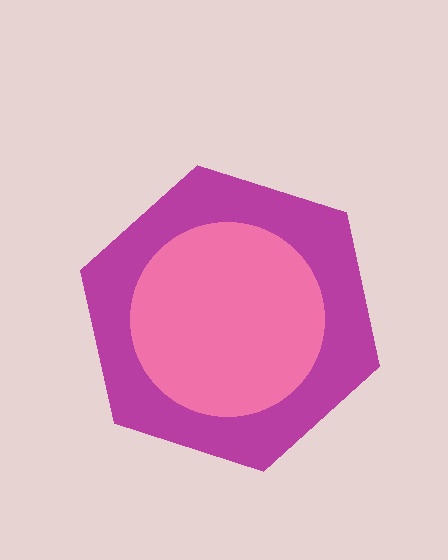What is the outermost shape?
The magenta hexagon.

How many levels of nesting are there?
2.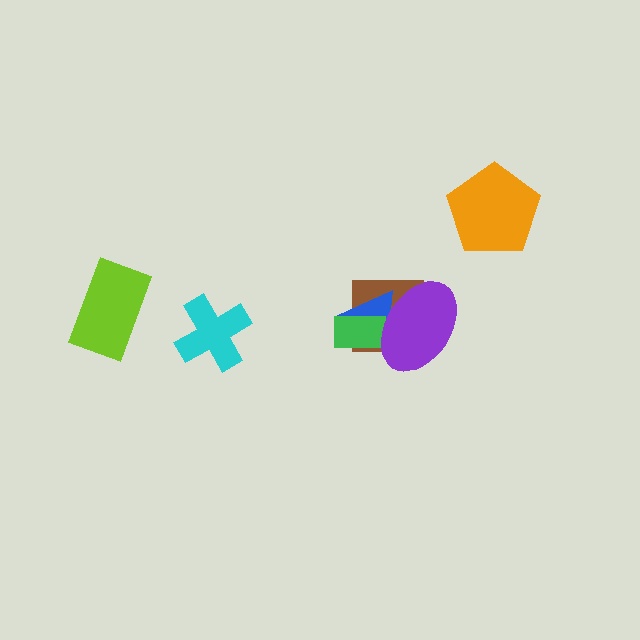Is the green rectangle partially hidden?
Yes, it is partially covered by another shape.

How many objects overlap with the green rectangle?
3 objects overlap with the green rectangle.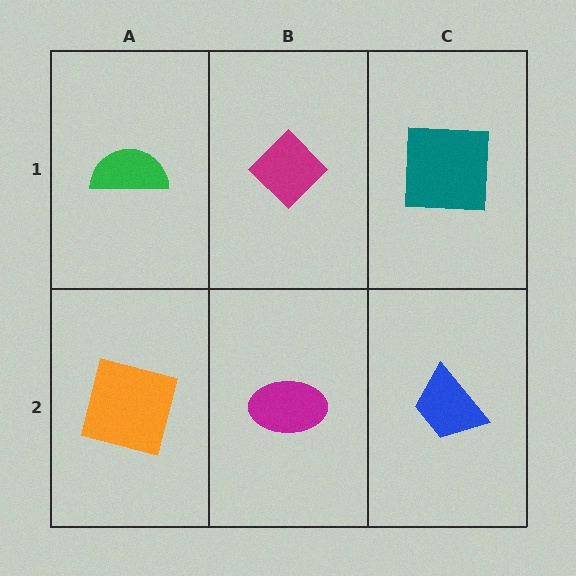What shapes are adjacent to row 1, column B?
A magenta ellipse (row 2, column B), a green semicircle (row 1, column A), a teal square (row 1, column C).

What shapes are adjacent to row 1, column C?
A blue trapezoid (row 2, column C), a magenta diamond (row 1, column B).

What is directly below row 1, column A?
An orange square.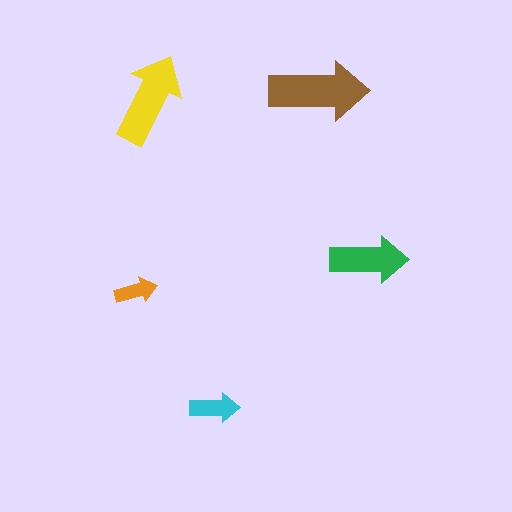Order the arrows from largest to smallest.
the brown one, the yellow one, the green one, the cyan one, the orange one.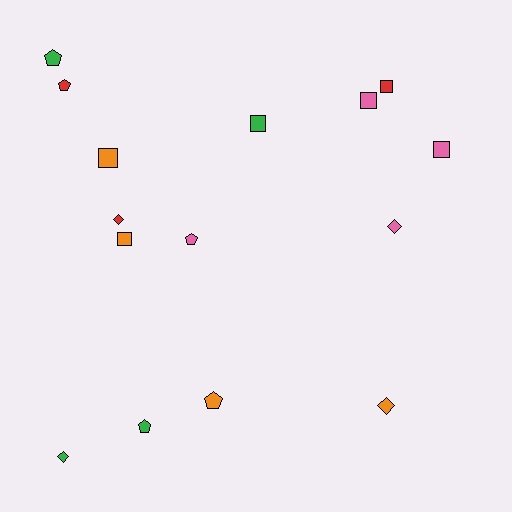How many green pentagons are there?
There are 2 green pentagons.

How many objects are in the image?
There are 15 objects.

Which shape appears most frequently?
Square, with 6 objects.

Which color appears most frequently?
Orange, with 4 objects.